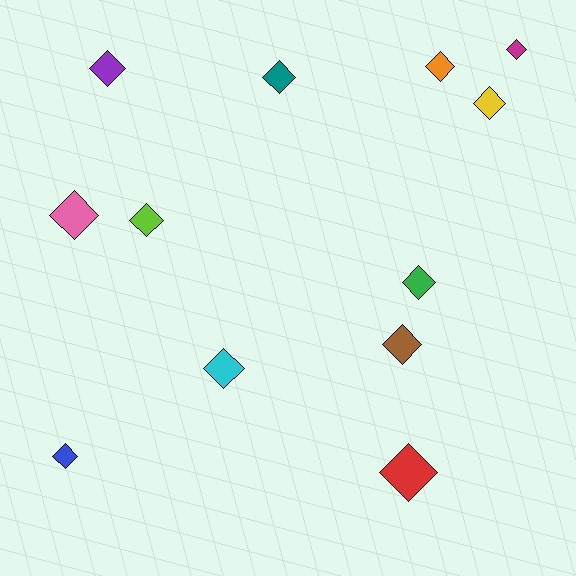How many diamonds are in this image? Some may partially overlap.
There are 12 diamonds.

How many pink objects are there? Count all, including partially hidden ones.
There is 1 pink object.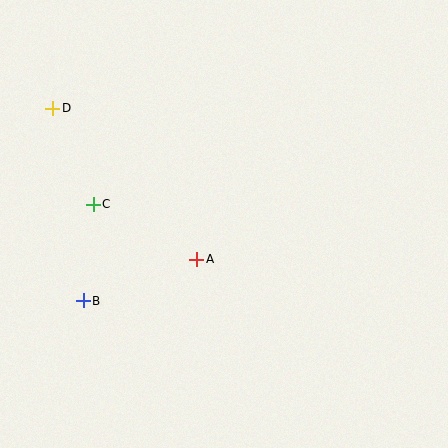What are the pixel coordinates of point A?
Point A is at (197, 259).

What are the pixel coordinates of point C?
Point C is at (93, 204).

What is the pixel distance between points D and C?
The distance between D and C is 104 pixels.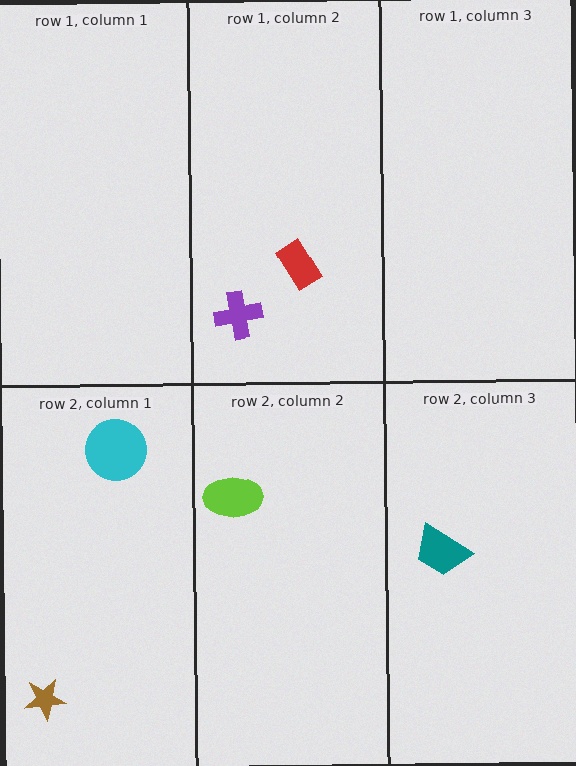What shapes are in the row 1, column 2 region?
The red rectangle, the purple cross.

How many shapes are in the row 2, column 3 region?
1.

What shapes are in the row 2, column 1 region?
The cyan circle, the brown star.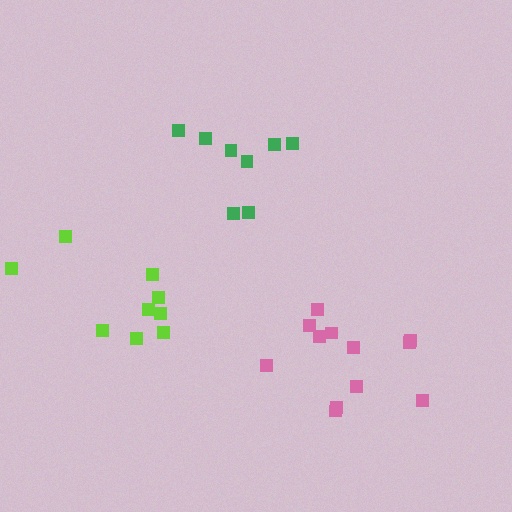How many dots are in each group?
Group 1: 9 dots, Group 2: 8 dots, Group 3: 12 dots (29 total).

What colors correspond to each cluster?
The clusters are colored: lime, green, pink.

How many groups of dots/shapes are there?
There are 3 groups.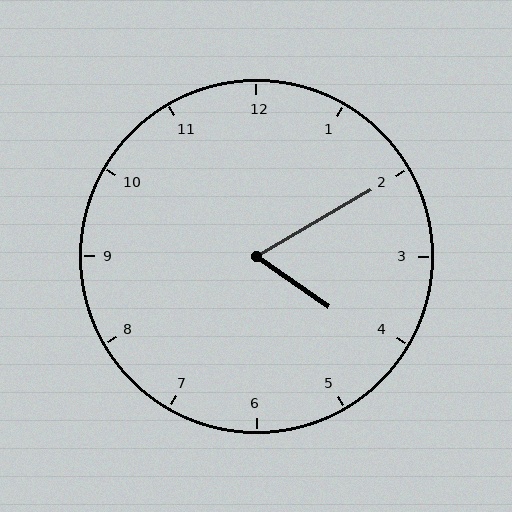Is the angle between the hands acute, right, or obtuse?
It is acute.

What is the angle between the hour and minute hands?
Approximately 65 degrees.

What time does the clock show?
4:10.